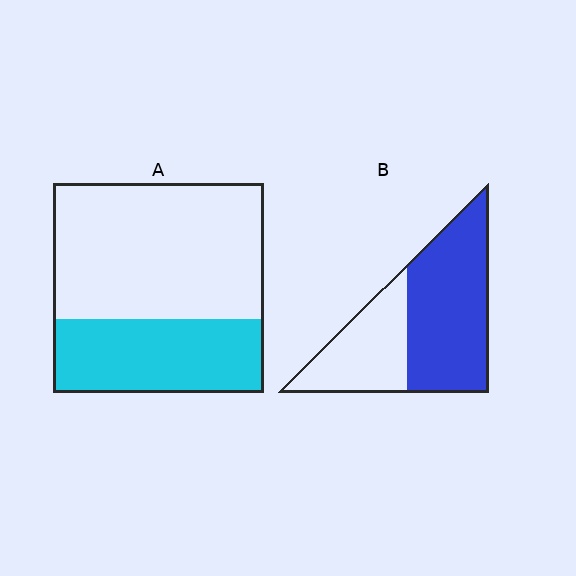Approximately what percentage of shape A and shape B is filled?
A is approximately 35% and B is approximately 60%.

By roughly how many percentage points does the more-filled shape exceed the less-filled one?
By roughly 25 percentage points (B over A).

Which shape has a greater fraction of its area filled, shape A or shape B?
Shape B.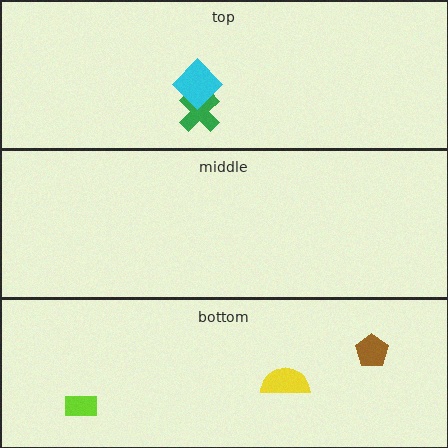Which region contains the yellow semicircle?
The bottom region.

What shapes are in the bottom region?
The brown pentagon, the lime rectangle, the yellow semicircle.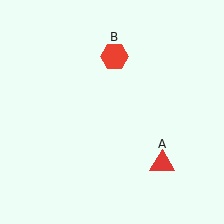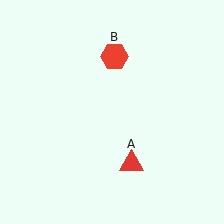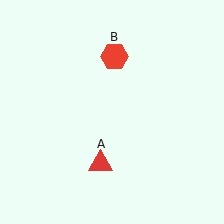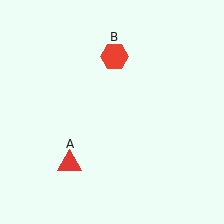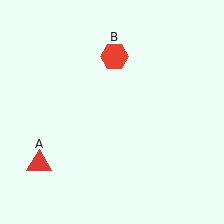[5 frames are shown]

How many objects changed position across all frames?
1 object changed position: red triangle (object A).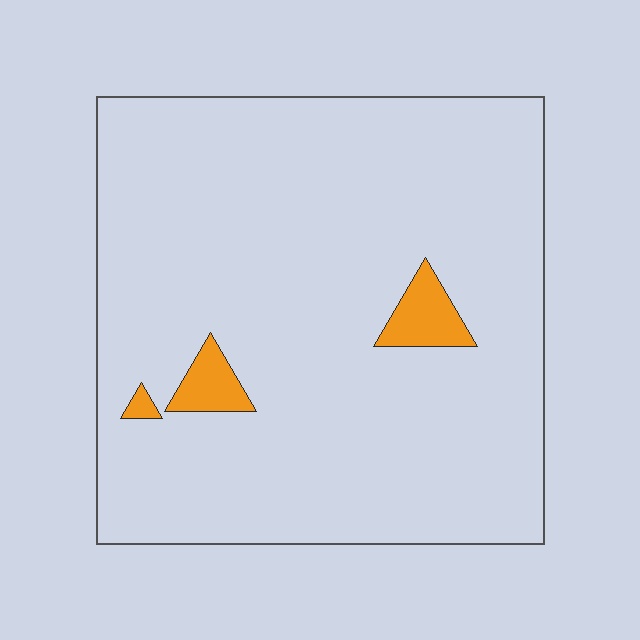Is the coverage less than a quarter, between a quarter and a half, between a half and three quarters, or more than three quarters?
Less than a quarter.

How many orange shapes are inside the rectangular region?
3.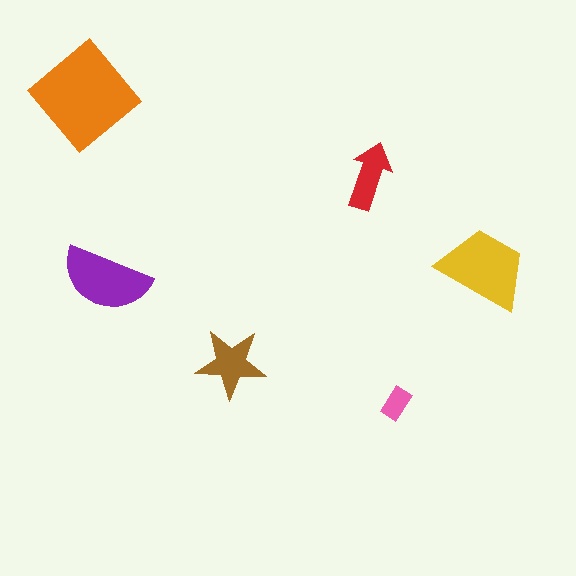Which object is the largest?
The orange diamond.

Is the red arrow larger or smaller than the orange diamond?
Smaller.